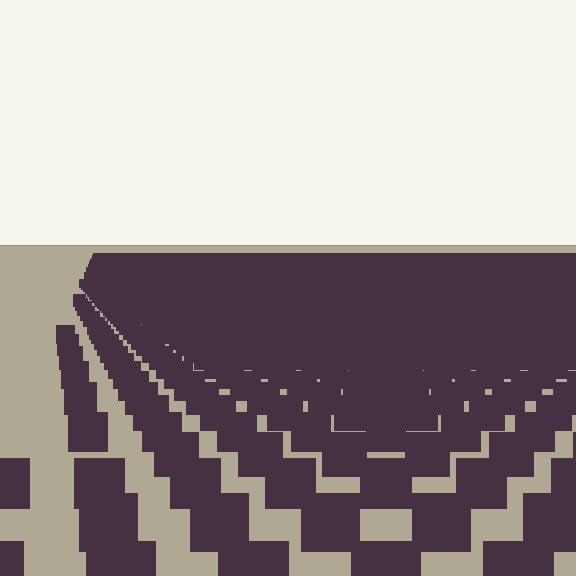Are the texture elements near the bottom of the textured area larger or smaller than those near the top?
Larger. Near the bottom, elements are closer to the viewer and appear at a bigger on-screen size.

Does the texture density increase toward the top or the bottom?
Density increases toward the top.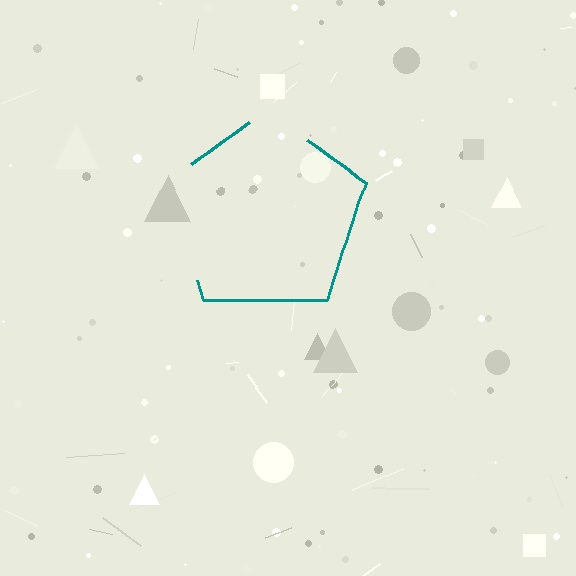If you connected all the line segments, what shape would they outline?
They would outline a pentagon.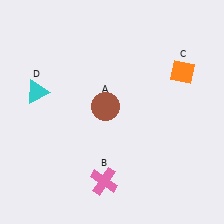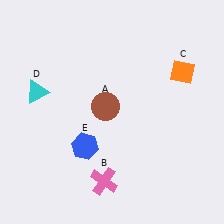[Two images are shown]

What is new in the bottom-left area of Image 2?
A blue hexagon (E) was added in the bottom-left area of Image 2.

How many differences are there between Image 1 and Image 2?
There is 1 difference between the two images.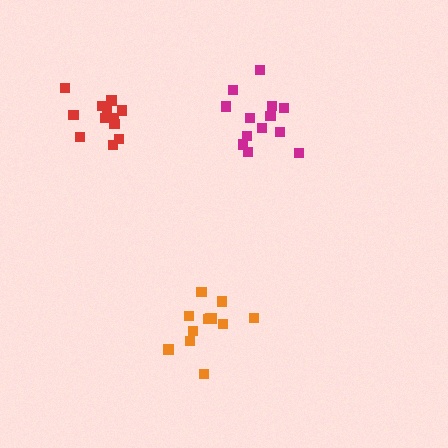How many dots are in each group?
Group 1: 12 dots, Group 2: 13 dots, Group 3: 12 dots (37 total).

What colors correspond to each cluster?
The clusters are colored: orange, magenta, red.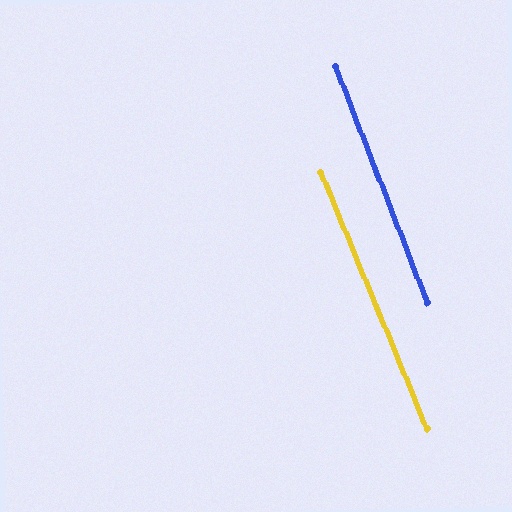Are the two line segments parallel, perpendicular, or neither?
Parallel — their directions differ by only 1.4°.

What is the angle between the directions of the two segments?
Approximately 1 degree.